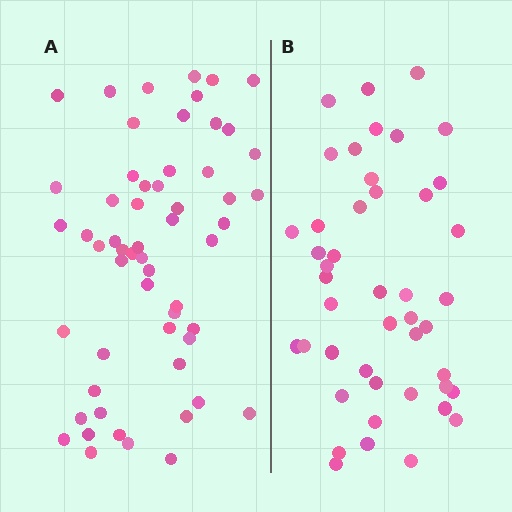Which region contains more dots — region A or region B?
Region A (the left region) has more dots.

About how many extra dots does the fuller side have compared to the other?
Region A has roughly 12 or so more dots than region B.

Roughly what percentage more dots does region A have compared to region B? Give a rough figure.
About 25% more.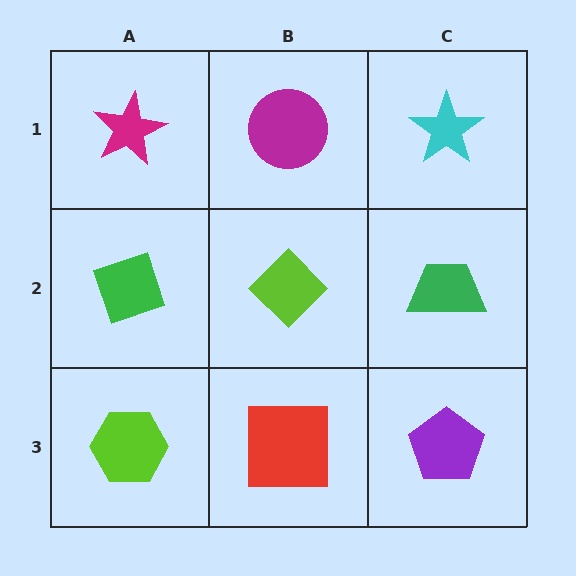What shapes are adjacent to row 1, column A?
A green diamond (row 2, column A), a magenta circle (row 1, column B).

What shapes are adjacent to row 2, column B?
A magenta circle (row 1, column B), a red square (row 3, column B), a green diamond (row 2, column A), a green trapezoid (row 2, column C).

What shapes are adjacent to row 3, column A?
A green diamond (row 2, column A), a red square (row 3, column B).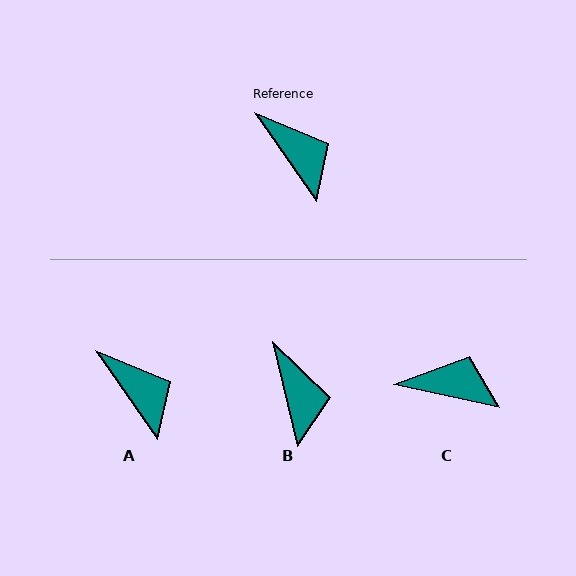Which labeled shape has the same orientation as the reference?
A.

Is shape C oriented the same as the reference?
No, it is off by about 43 degrees.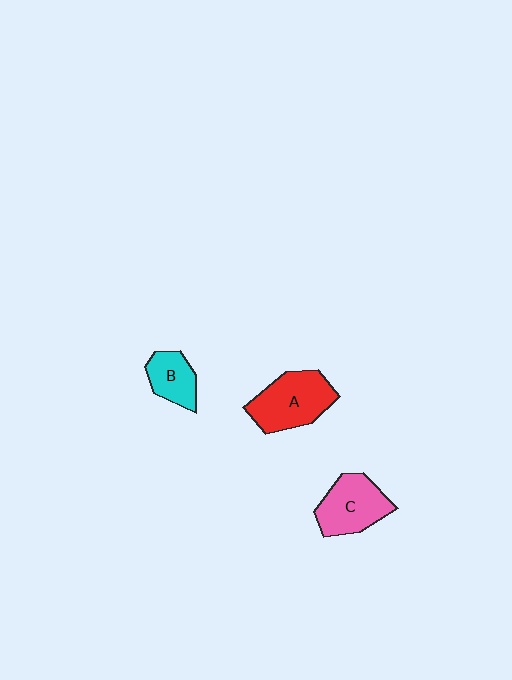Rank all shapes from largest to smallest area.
From largest to smallest: A (red), C (pink), B (cyan).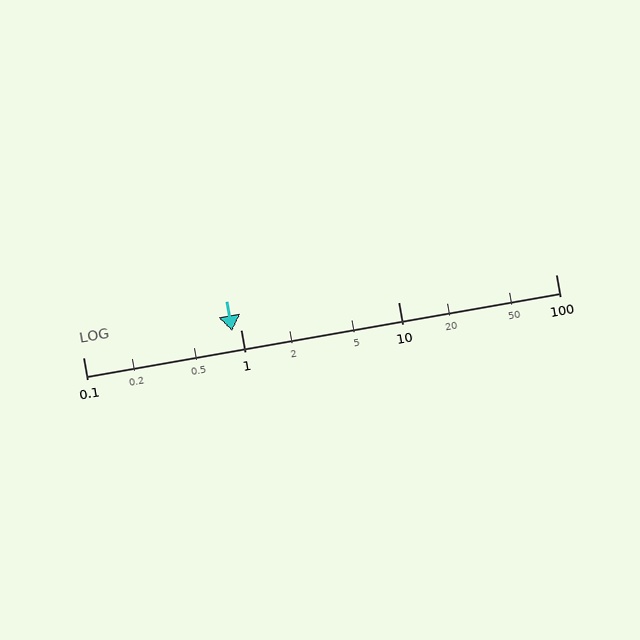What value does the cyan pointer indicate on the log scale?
The pointer indicates approximately 0.88.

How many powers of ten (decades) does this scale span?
The scale spans 3 decades, from 0.1 to 100.